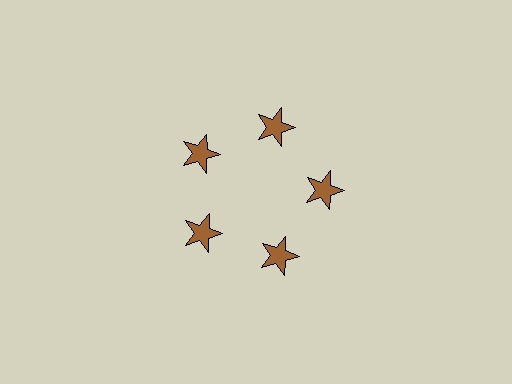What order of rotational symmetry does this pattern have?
This pattern has 5-fold rotational symmetry.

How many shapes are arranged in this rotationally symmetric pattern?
There are 5 shapes, arranged in 5 groups of 1.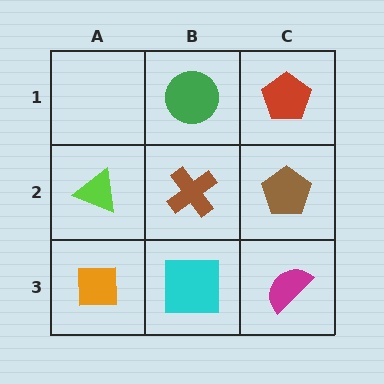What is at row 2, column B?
A brown cross.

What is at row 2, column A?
A lime triangle.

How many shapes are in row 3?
3 shapes.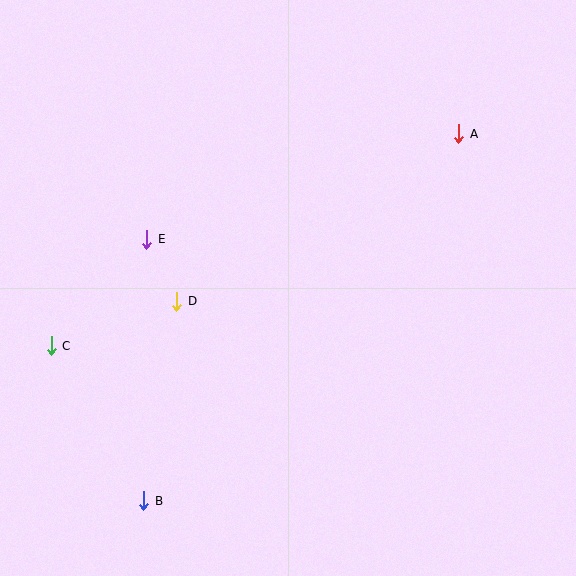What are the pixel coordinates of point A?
Point A is at (459, 134).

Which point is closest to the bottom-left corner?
Point B is closest to the bottom-left corner.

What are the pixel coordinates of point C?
Point C is at (51, 346).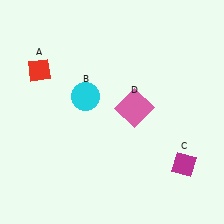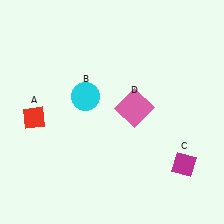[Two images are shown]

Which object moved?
The red diamond (A) moved down.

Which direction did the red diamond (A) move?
The red diamond (A) moved down.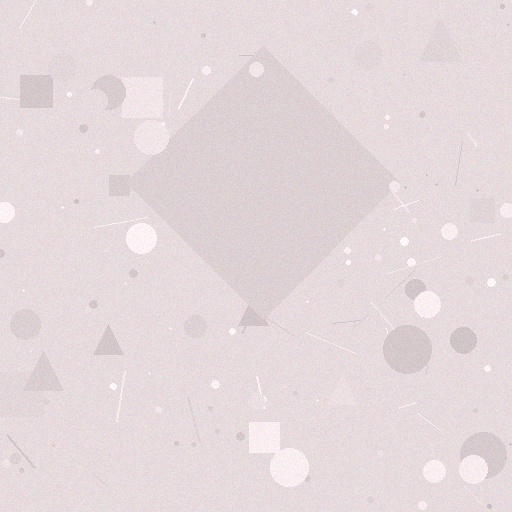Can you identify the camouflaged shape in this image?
The camouflaged shape is a diamond.